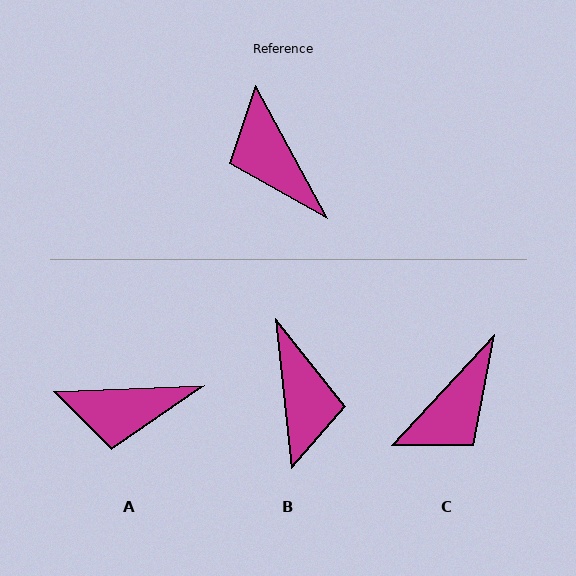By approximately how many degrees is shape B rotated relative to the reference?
Approximately 157 degrees counter-clockwise.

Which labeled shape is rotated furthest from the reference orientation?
B, about 157 degrees away.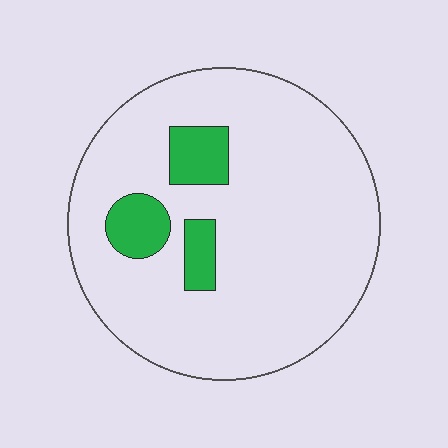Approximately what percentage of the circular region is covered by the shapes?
Approximately 10%.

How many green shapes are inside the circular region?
3.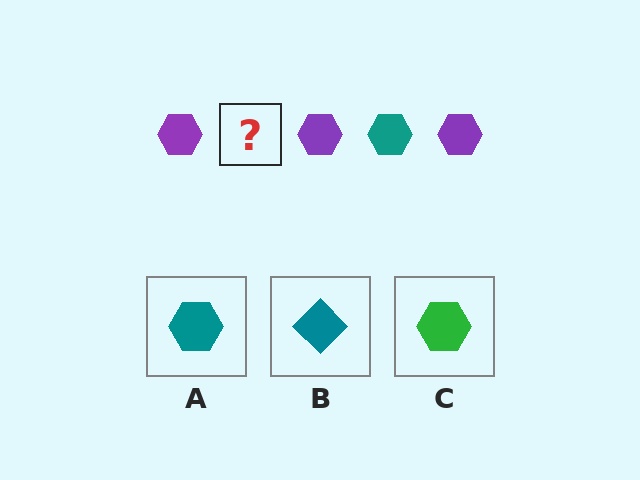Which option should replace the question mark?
Option A.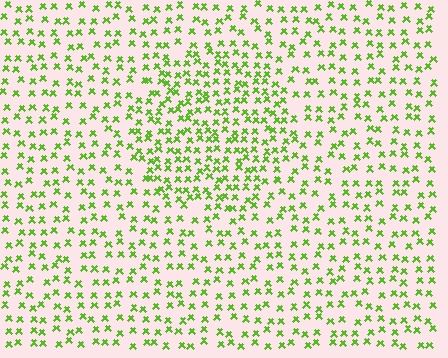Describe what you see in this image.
The image contains small lime elements arranged at two different densities. A circle-shaped region is visible where the elements are more densely packed than the surrounding area.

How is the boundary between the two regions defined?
The boundary is defined by a change in element density (approximately 1.7x ratio). All elements are the same color, size, and shape.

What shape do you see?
I see a circle.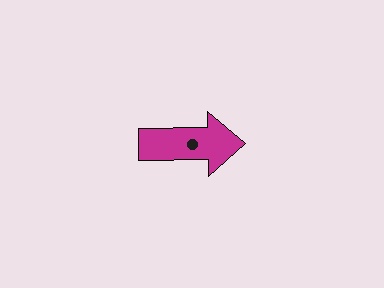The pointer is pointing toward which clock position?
Roughly 3 o'clock.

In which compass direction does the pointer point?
East.